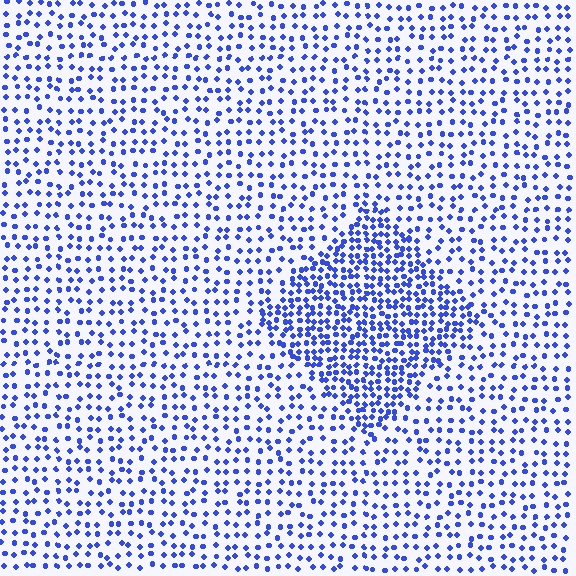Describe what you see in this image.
The image contains small blue elements arranged at two different densities. A diamond-shaped region is visible where the elements are more densely packed than the surrounding area.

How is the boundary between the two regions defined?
The boundary is defined by a change in element density (approximately 2.1x ratio). All elements are the same color, size, and shape.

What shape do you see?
I see a diamond.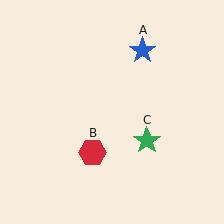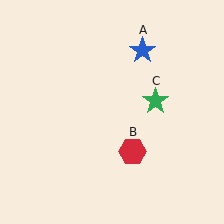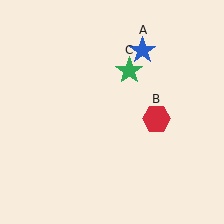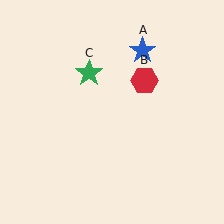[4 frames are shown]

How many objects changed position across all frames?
2 objects changed position: red hexagon (object B), green star (object C).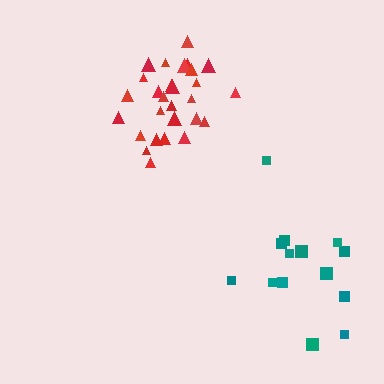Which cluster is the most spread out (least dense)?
Teal.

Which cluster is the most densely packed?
Red.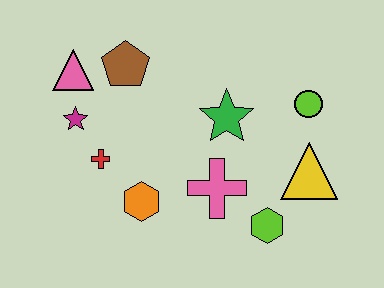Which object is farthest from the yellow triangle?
The pink triangle is farthest from the yellow triangle.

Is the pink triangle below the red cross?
No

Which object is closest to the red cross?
The magenta star is closest to the red cross.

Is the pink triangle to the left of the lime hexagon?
Yes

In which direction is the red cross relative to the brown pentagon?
The red cross is below the brown pentagon.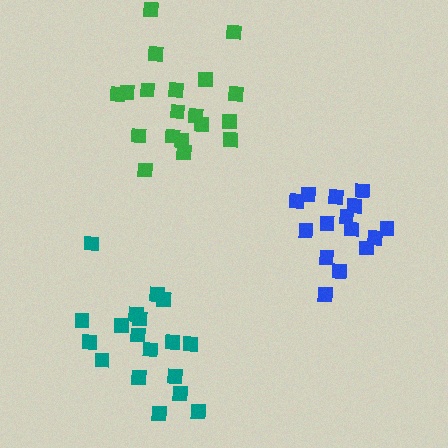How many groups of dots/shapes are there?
There are 3 groups.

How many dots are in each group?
Group 1: 18 dots, Group 2: 15 dots, Group 3: 19 dots (52 total).